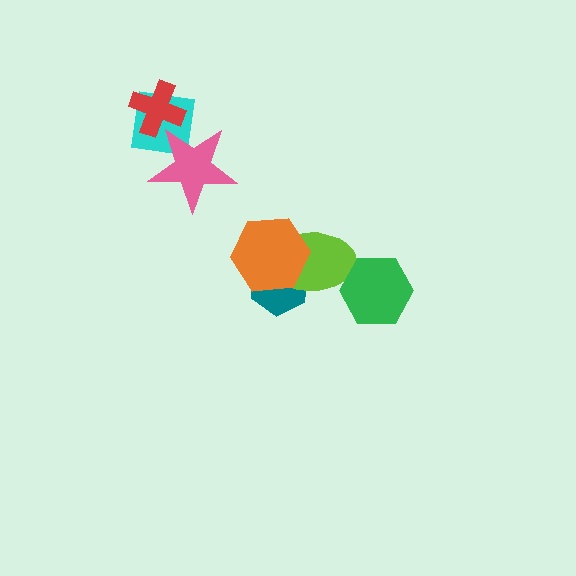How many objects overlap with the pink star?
1 object overlaps with the pink star.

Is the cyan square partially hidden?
Yes, it is partially covered by another shape.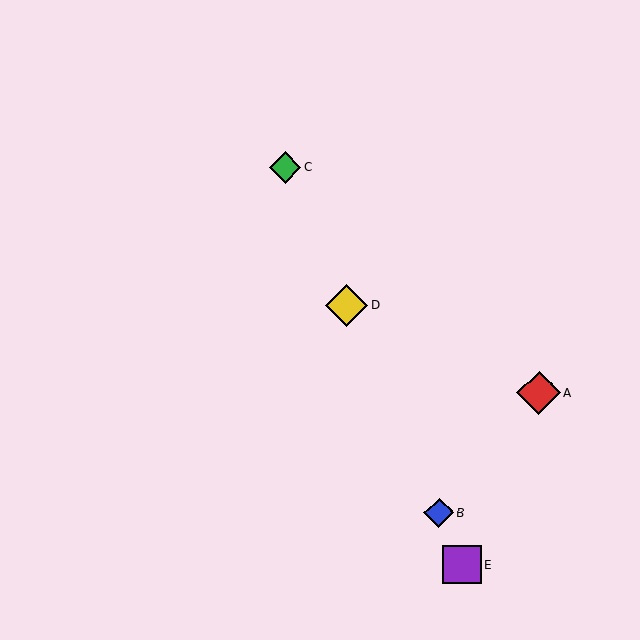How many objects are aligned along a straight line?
4 objects (B, C, D, E) are aligned along a straight line.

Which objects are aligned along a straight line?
Objects B, C, D, E are aligned along a straight line.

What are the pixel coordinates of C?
Object C is at (285, 167).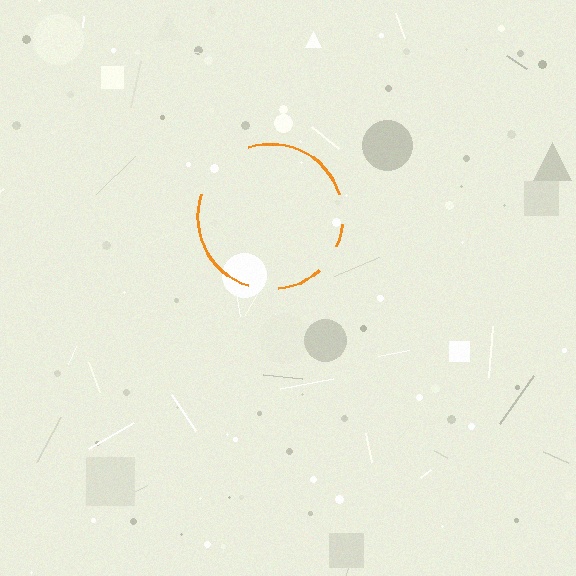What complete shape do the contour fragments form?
The contour fragments form a circle.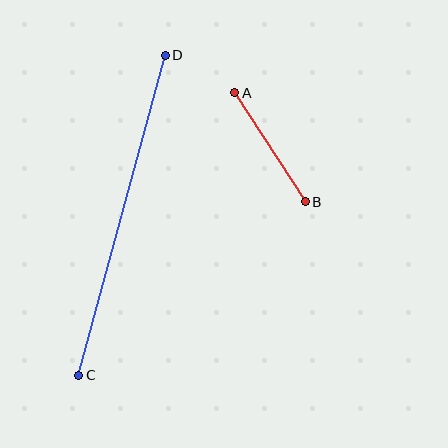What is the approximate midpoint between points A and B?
The midpoint is at approximately (270, 147) pixels.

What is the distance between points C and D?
The distance is approximately 332 pixels.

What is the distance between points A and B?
The distance is approximately 130 pixels.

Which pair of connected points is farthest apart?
Points C and D are farthest apart.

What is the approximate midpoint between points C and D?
The midpoint is at approximately (122, 215) pixels.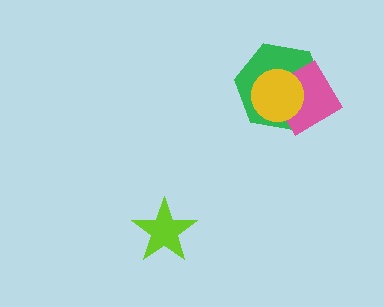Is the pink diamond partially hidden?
Yes, it is partially covered by another shape.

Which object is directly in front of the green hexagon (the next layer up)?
The pink diamond is directly in front of the green hexagon.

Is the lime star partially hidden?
No, no other shape covers it.